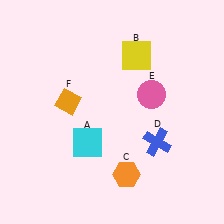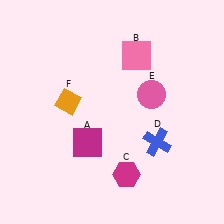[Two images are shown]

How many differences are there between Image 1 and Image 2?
There are 3 differences between the two images.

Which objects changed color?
A changed from cyan to magenta. B changed from yellow to pink. C changed from orange to magenta.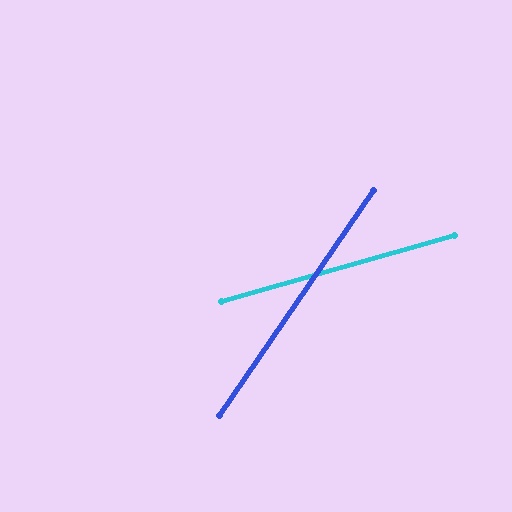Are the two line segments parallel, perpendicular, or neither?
Neither parallel nor perpendicular — they differ by about 40°.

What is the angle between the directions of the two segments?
Approximately 40 degrees.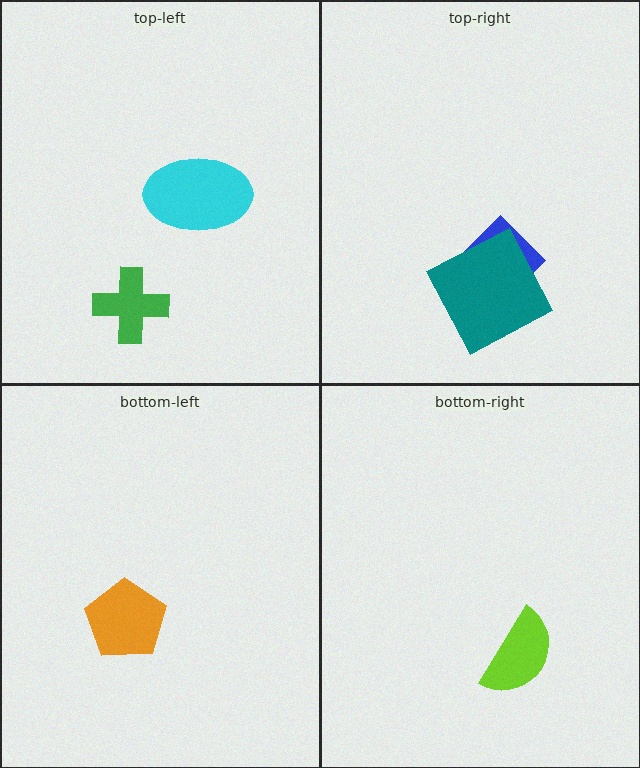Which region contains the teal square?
The top-right region.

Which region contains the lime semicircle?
The bottom-right region.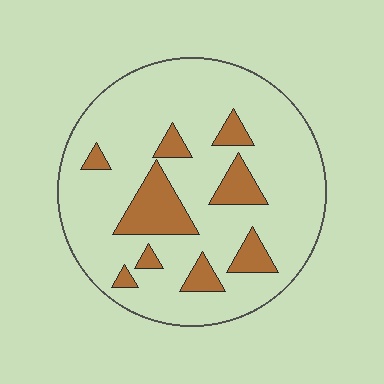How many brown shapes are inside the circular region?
9.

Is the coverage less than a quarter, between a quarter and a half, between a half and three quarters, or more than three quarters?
Less than a quarter.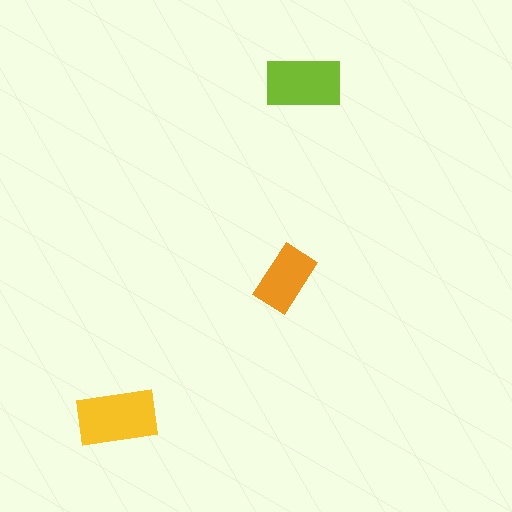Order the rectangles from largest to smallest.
the yellow one, the lime one, the orange one.